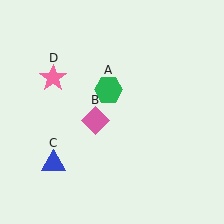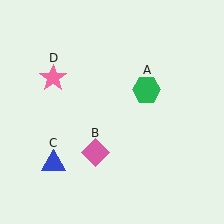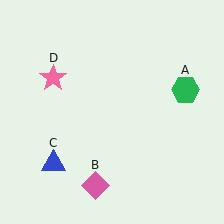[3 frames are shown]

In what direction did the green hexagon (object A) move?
The green hexagon (object A) moved right.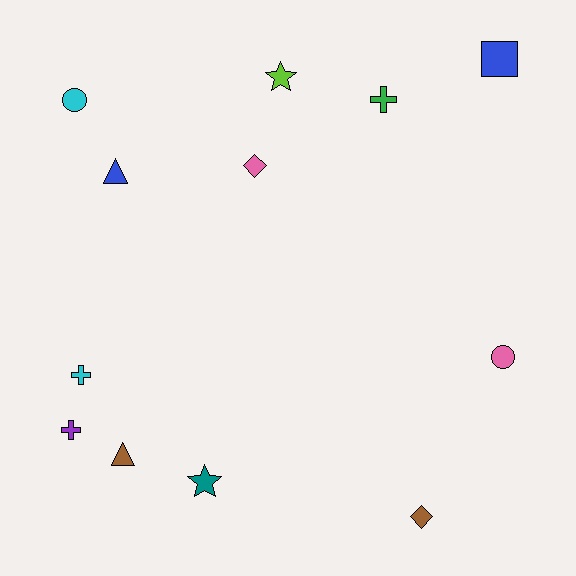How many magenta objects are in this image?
There are no magenta objects.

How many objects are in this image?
There are 12 objects.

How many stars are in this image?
There are 2 stars.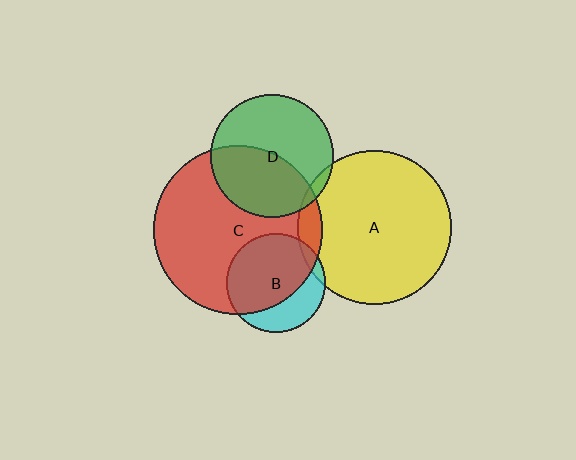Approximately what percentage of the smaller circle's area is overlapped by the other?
Approximately 10%.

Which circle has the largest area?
Circle C (red).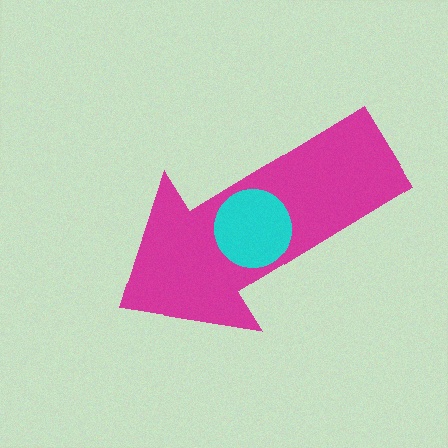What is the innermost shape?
The cyan circle.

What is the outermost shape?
The magenta arrow.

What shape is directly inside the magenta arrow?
The cyan circle.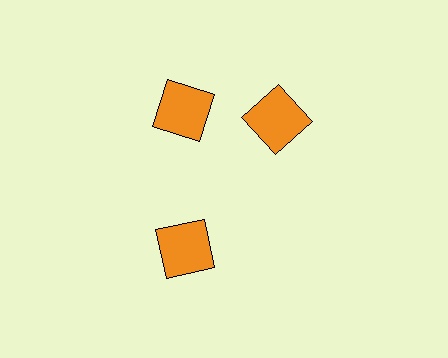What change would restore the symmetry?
The symmetry would be restored by rotating it back into even spacing with its neighbors so that all 3 squares sit at equal angles and equal distance from the center.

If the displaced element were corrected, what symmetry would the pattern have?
It would have 3-fold rotational symmetry — the pattern would map onto itself every 120 degrees.